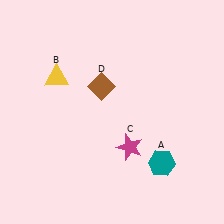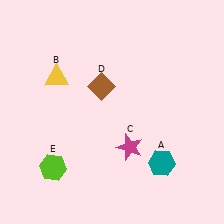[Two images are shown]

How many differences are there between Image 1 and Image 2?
There is 1 difference between the two images.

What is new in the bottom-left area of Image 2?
A lime hexagon (E) was added in the bottom-left area of Image 2.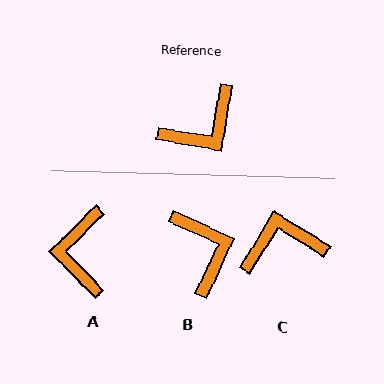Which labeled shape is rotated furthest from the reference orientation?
C, about 157 degrees away.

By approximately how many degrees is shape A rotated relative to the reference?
Approximately 126 degrees clockwise.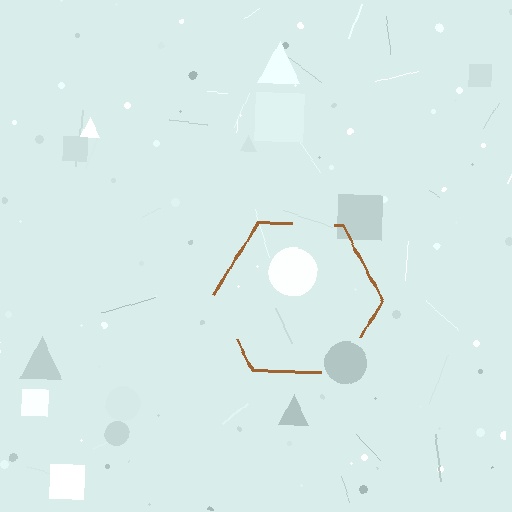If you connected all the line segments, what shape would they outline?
They would outline a hexagon.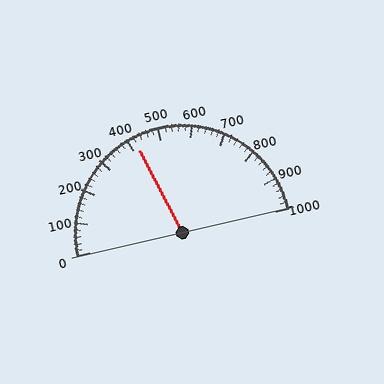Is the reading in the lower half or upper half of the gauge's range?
The reading is in the lower half of the range (0 to 1000).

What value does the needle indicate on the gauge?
The needle indicates approximately 420.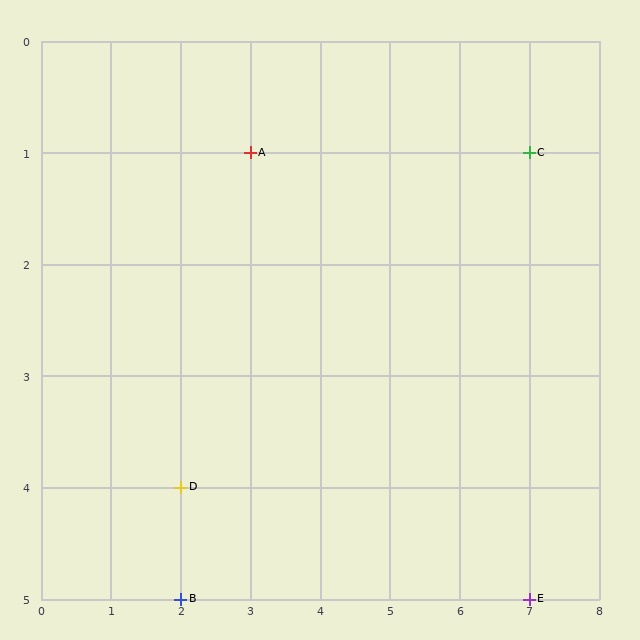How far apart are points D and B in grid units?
Points D and B are 1 row apart.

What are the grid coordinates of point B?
Point B is at grid coordinates (2, 5).